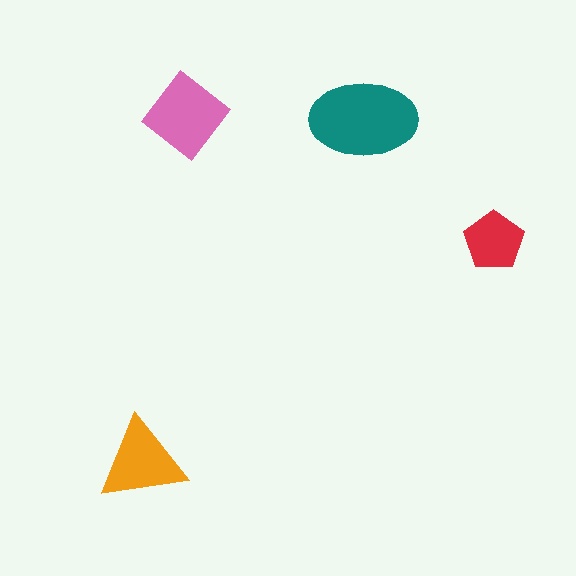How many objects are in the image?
There are 4 objects in the image.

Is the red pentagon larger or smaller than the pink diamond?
Smaller.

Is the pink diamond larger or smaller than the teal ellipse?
Smaller.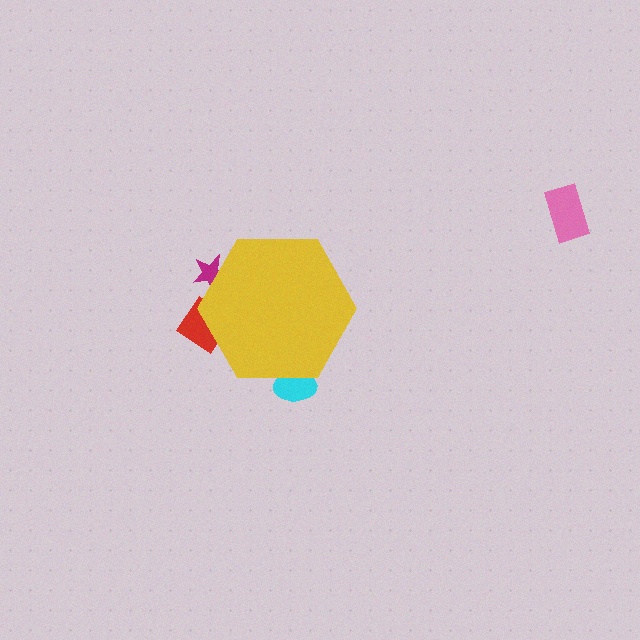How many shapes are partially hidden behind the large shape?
3 shapes are partially hidden.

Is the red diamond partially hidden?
Yes, the red diamond is partially hidden behind the yellow hexagon.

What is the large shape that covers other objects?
A yellow hexagon.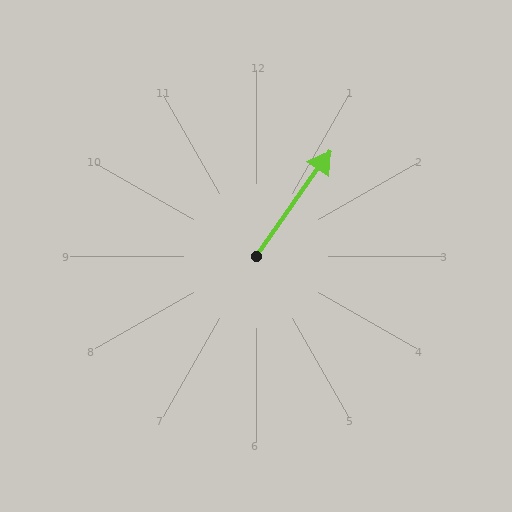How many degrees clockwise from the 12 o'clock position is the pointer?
Approximately 35 degrees.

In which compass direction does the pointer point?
Northeast.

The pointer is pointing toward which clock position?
Roughly 1 o'clock.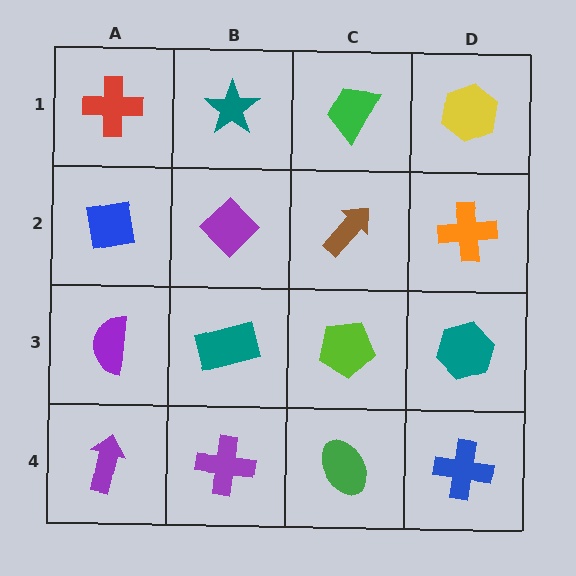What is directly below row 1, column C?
A brown arrow.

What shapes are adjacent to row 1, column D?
An orange cross (row 2, column D), a green trapezoid (row 1, column C).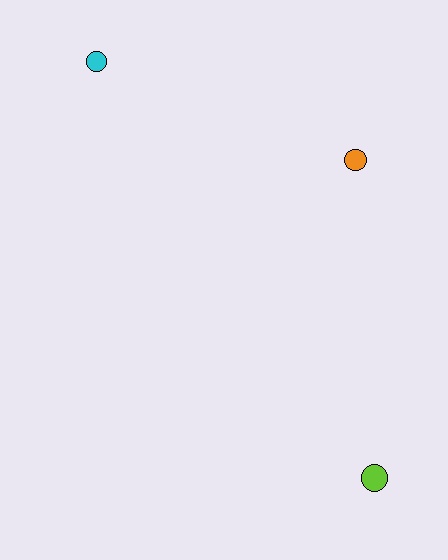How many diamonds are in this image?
There are no diamonds.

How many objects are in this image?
There are 3 objects.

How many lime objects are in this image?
There is 1 lime object.